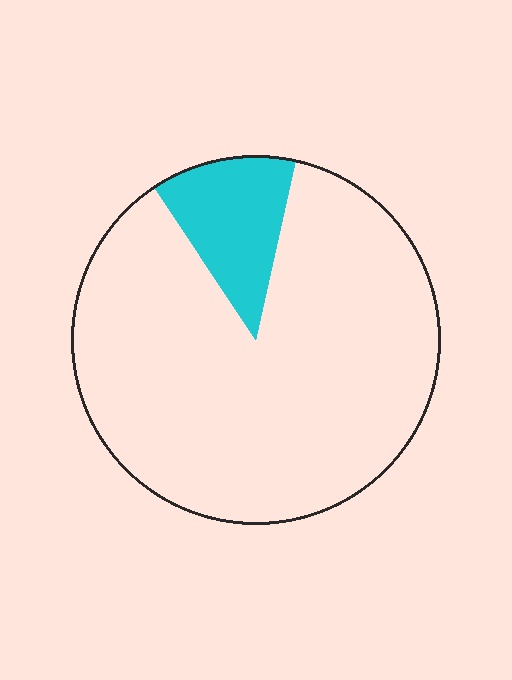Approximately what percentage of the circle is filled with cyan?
Approximately 15%.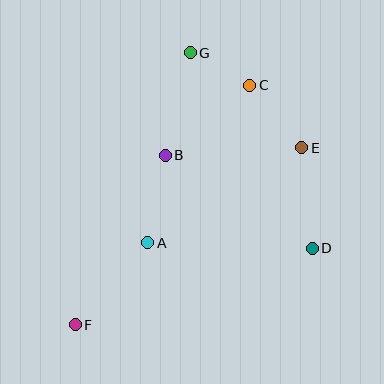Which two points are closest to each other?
Points C and G are closest to each other.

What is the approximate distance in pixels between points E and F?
The distance between E and F is approximately 288 pixels.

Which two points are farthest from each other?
Points C and F are farthest from each other.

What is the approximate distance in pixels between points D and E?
The distance between D and E is approximately 101 pixels.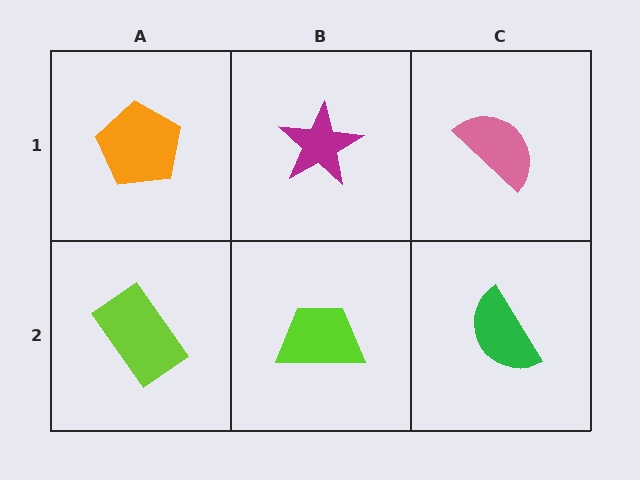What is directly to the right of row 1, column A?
A magenta star.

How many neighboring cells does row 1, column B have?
3.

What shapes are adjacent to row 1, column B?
A lime trapezoid (row 2, column B), an orange pentagon (row 1, column A), a pink semicircle (row 1, column C).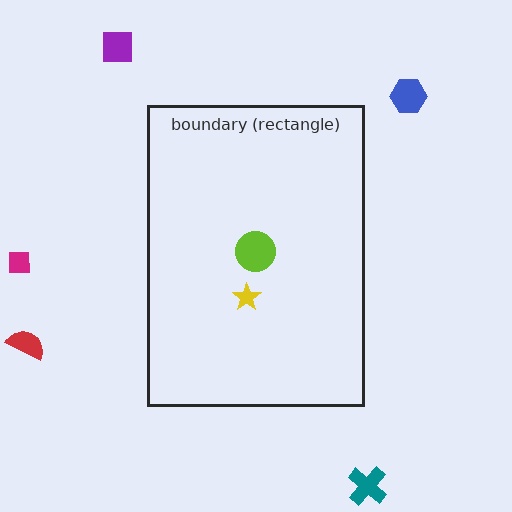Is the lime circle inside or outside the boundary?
Inside.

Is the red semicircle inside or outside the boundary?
Outside.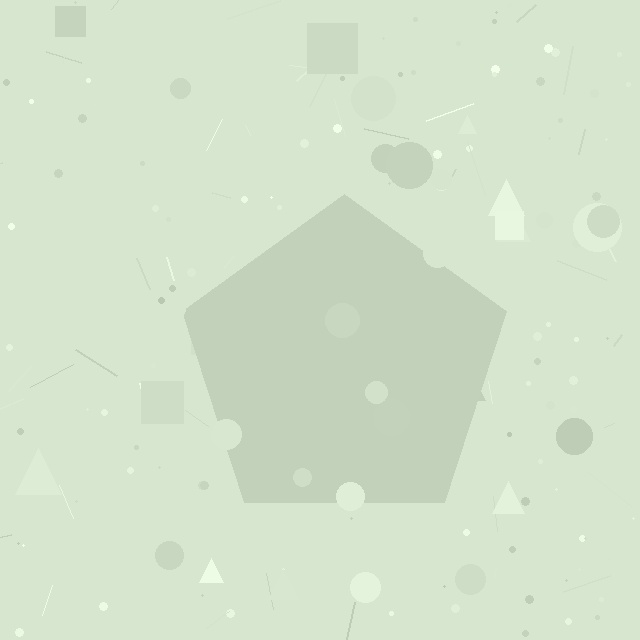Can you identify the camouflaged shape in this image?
The camouflaged shape is a pentagon.